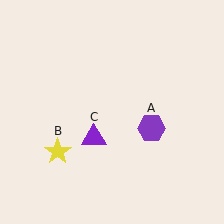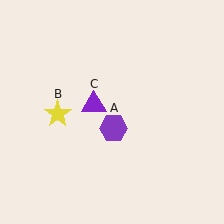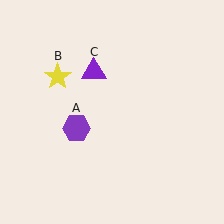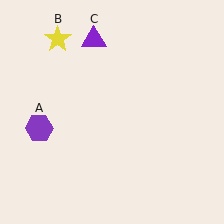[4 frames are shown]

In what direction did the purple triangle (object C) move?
The purple triangle (object C) moved up.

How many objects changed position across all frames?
3 objects changed position: purple hexagon (object A), yellow star (object B), purple triangle (object C).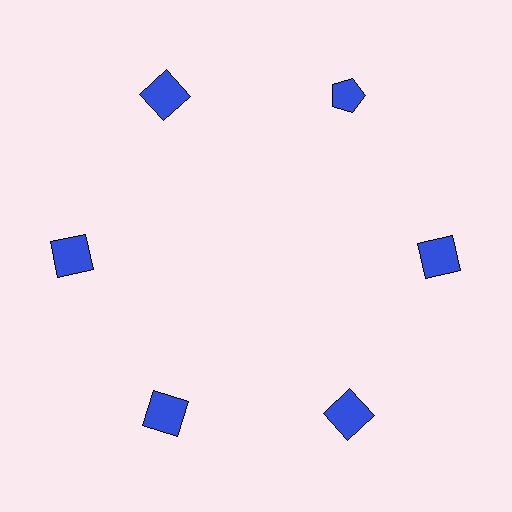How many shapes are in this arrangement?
There are 6 shapes arranged in a ring pattern.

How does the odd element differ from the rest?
It has a different shape: pentagon instead of square.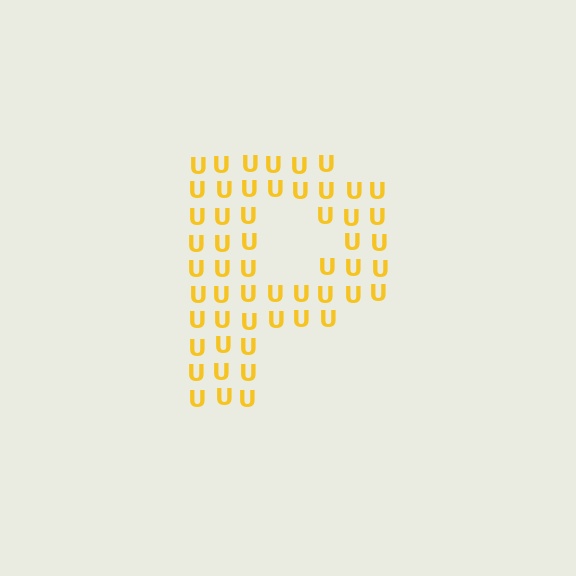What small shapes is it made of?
It is made of small letter U's.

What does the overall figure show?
The overall figure shows the letter P.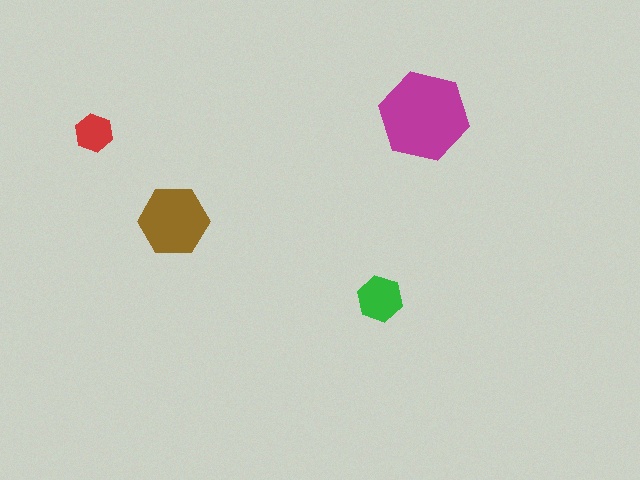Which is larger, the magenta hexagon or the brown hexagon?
The magenta one.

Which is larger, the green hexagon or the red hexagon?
The green one.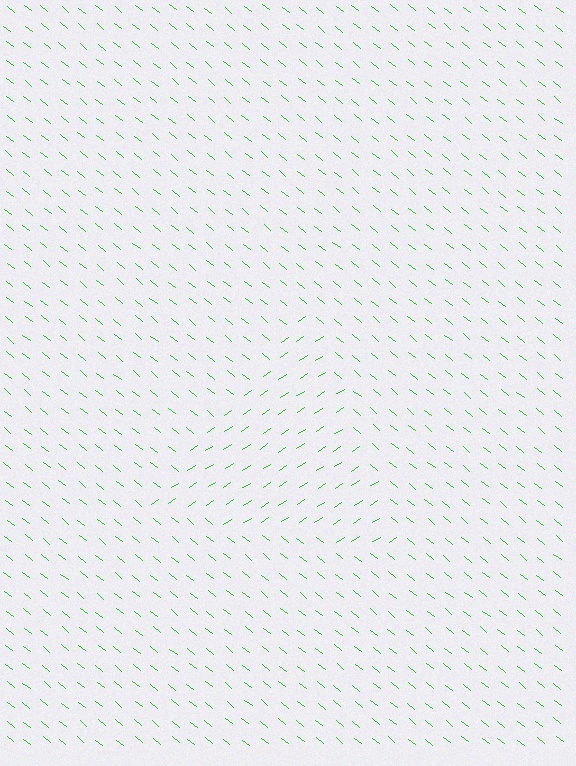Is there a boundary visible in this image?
Yes, there is a texture boundary formed by a change in line orientation.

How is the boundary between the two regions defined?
The boundary is defined purely by a change in line orientation (approximately 71 degrees difference). All lines are the same color and thickness.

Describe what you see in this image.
The image is filled with small green line segments. A triangle region in the image has lines oriented differently from the surrounding lines, creating a visible texture boundary.